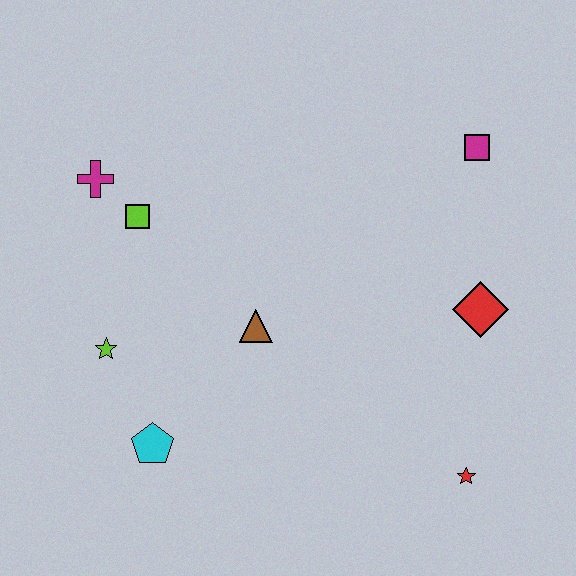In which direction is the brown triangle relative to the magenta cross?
The brown triangle is to the right of the magenta cross.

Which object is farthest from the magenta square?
The cyan pentagon is farthest from the magenta square.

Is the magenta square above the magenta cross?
Yes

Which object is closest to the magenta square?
The red diamond is closest to the magenta square.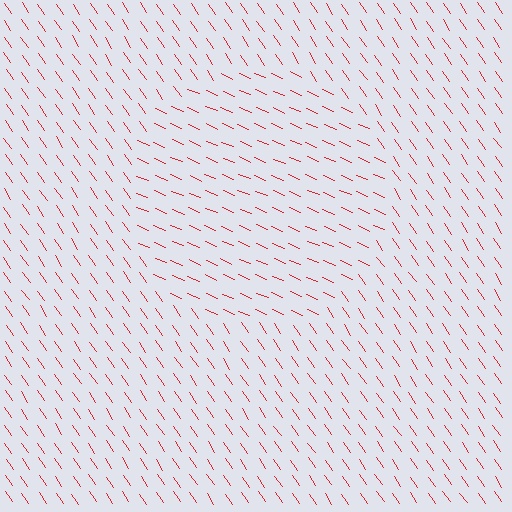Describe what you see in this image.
The image is filled with small red line segments. A circle region in the image has lines oriented differently from the surrounding lines, creating a visible texture boundary.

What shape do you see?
I see a circle.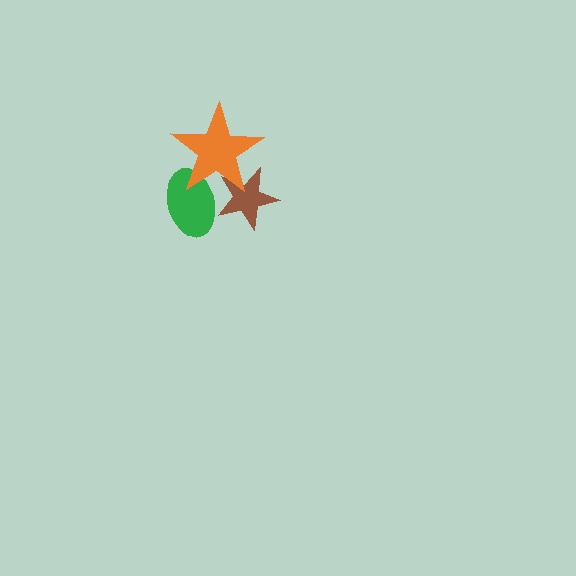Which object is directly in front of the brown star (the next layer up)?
The green ellipse is directly in front of the brown star.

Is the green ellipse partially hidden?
Yes, it is partially covered by another shape.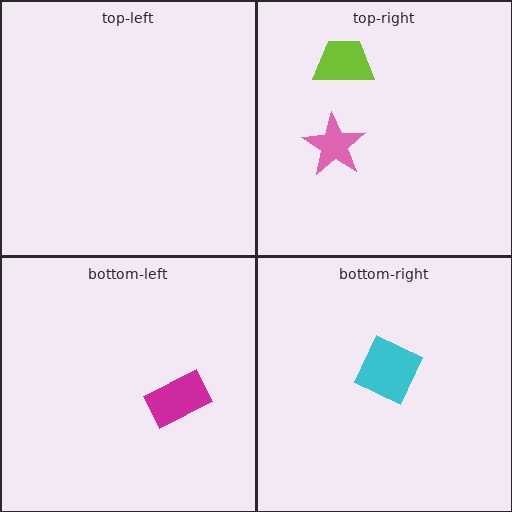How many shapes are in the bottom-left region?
1.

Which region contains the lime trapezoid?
The top-right region.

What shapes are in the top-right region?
The pink star, the lime trapezoid.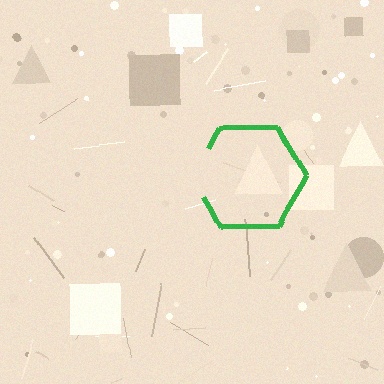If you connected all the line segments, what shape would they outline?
They would outline a hexagon.